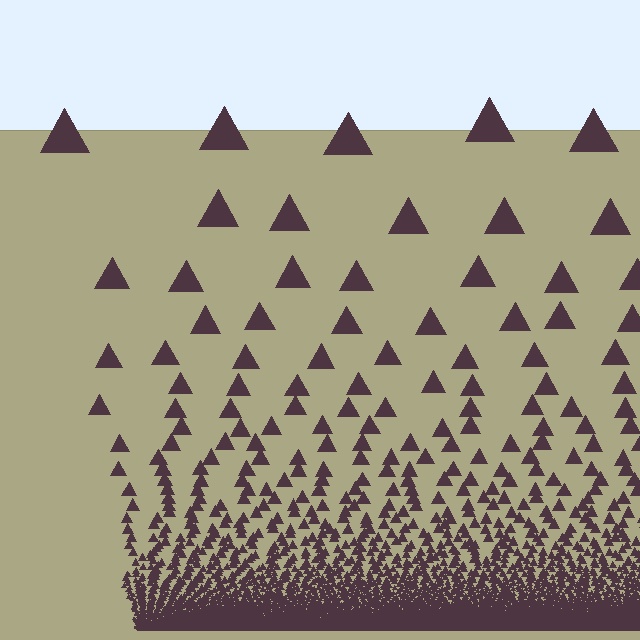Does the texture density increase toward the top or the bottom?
Density increases toward the bottom.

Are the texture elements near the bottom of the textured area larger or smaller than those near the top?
Smaller. The gradient is inverted — elements near the bottom are smaller and denser.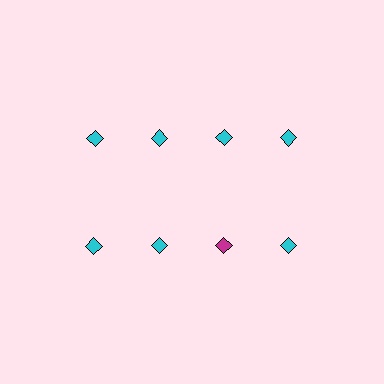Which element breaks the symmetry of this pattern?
The magenta diamond in the second row, center column breaks the symmetry. All other shapes are cyan diamonds.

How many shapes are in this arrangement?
There are 8 shapes arranged in a grid pattern.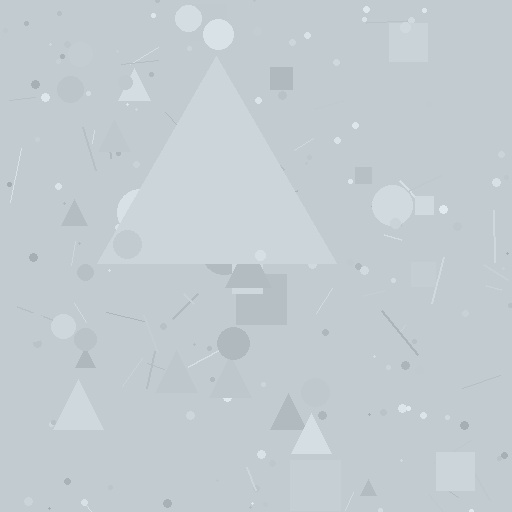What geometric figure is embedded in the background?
A triangle is embedded in the background.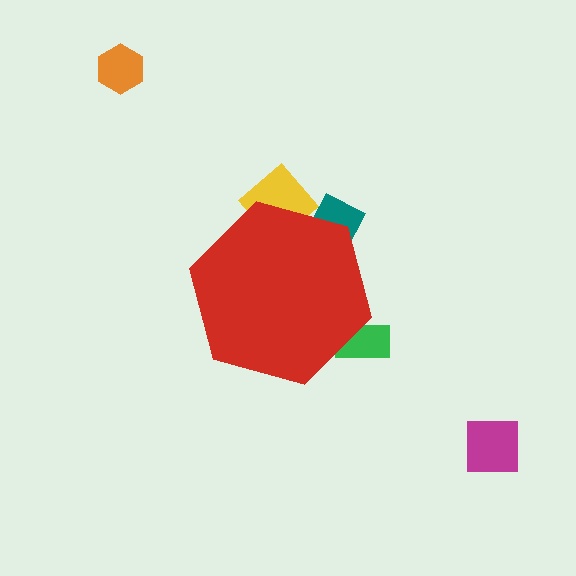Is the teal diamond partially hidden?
Yes, the teal diamond is partially hidden behind the red hexagon.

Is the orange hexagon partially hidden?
No, the orange hexagon is fully visible.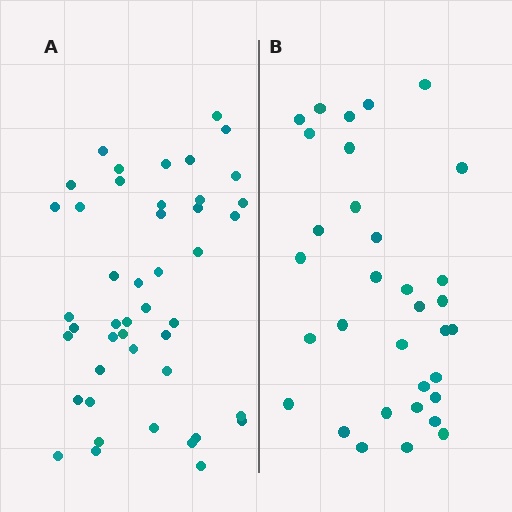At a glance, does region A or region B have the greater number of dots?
Region A (the left region) has more dots.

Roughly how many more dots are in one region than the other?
Region A has roughly 12 or so more dots than region B.